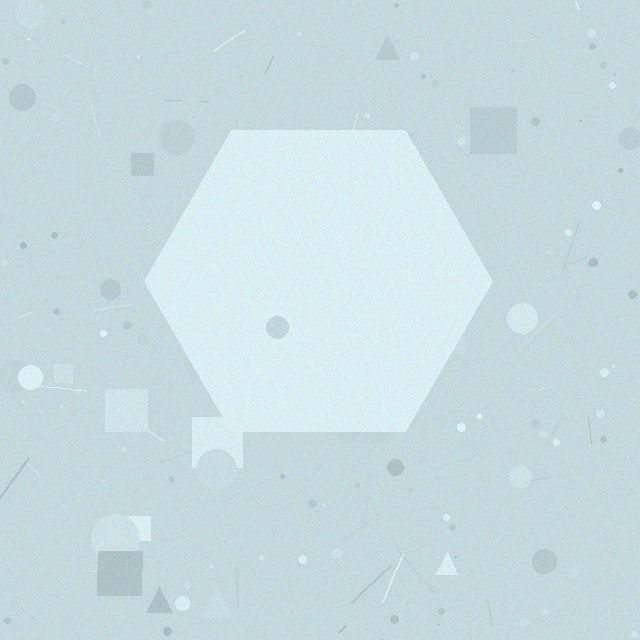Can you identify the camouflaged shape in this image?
The camouflaged shape is a hexagon.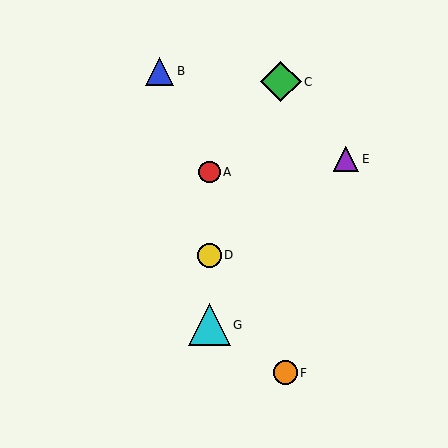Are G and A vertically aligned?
Yes, both are at x≈210.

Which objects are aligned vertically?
Objects A, D, G are aligned vertically.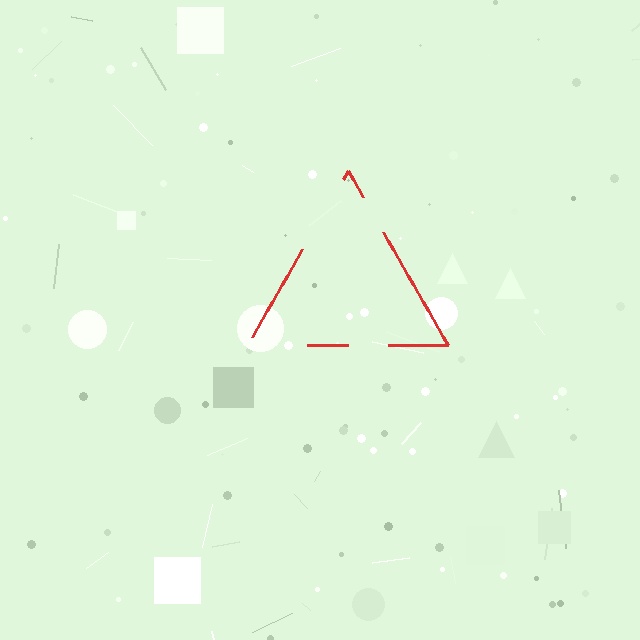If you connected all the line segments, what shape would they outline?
They would outline a triangle.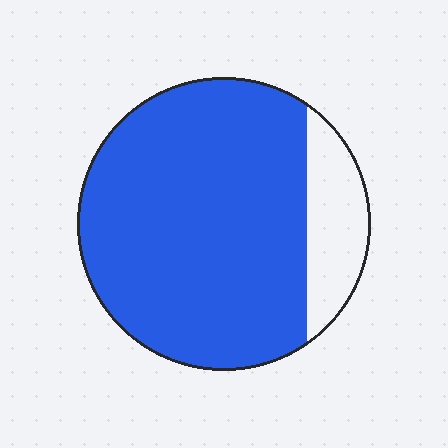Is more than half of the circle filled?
Yes.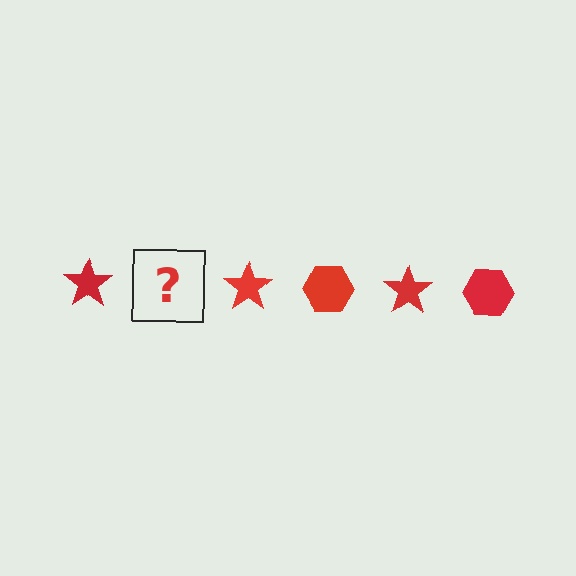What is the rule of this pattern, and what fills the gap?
The rule is that the pattern cycles through star, hexagon shapes in red. The gap should be filled with a red hexagon.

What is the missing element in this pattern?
The missing element is a red hexagon.